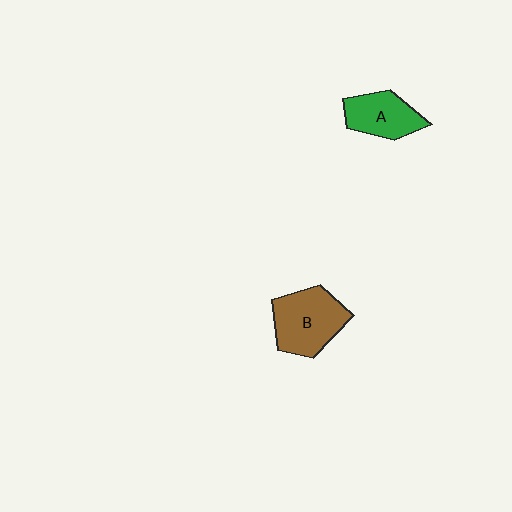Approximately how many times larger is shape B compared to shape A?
Approximately 1.4 times.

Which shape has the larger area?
Shape B (brown).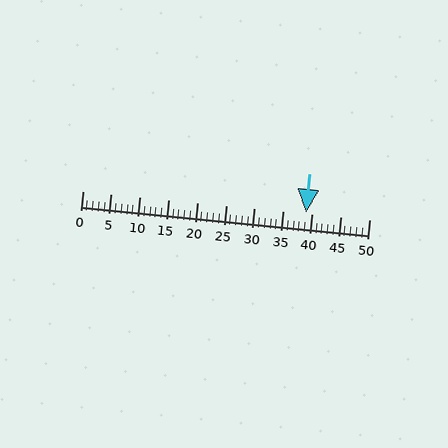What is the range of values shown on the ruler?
The ruler shows values from 0 to 50.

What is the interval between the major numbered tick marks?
The major tick marks are spaced 5 units apart.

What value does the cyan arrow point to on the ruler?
The cyan arrow points to approximately 39.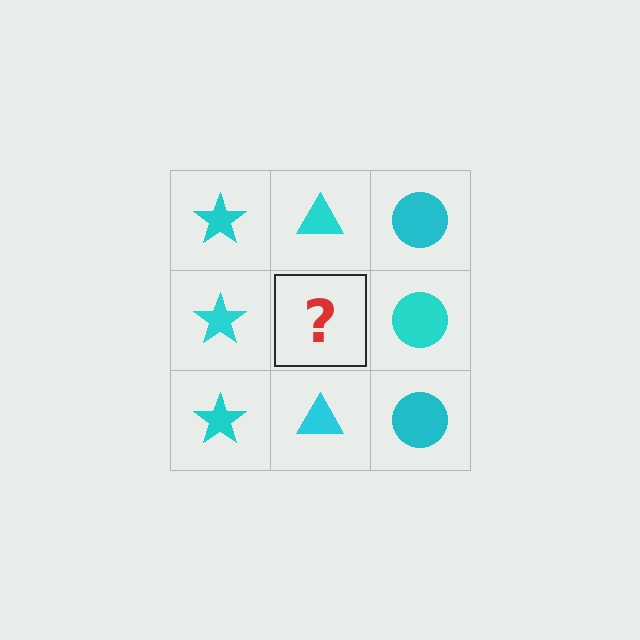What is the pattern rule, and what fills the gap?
The rule is that each column has a consistent shape. The gap should be filled with a cyan triangle.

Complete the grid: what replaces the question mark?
The question mark should be replaced with a cyan triangle.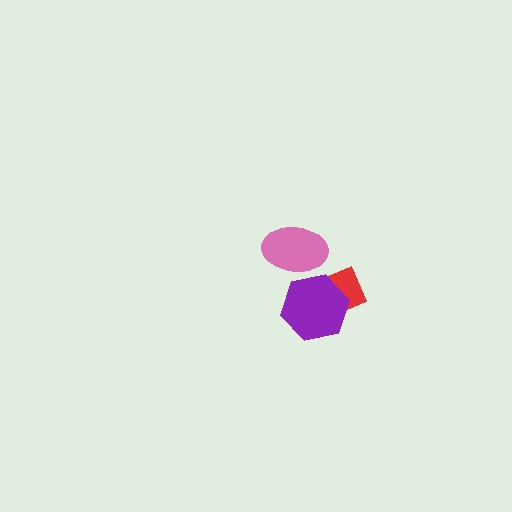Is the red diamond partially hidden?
Yes, it is partially covered by another shape.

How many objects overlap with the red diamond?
1 object overlaps with the red diamond.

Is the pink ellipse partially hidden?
No, no other shape covers it.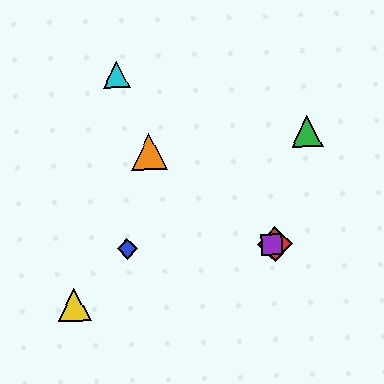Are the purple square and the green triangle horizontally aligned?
No, the purple square is at y≈245 and the green triangle is at y≈131.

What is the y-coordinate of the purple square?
The purple square is at y≈245.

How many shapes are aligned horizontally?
3 shapes (the red diamond, the blue diamond, the purple square) are aligned horizontally.